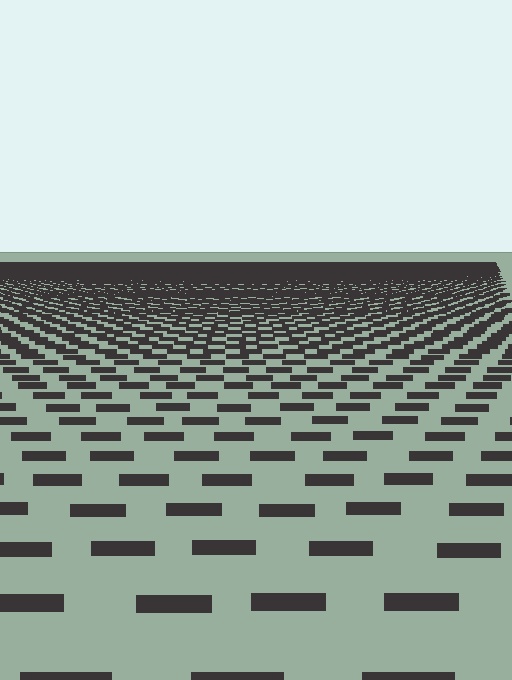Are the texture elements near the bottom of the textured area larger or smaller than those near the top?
Larger. Near the bottom, elements are closer to the viewer and appear at a bigger on-screen size.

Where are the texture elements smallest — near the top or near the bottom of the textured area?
Near the top.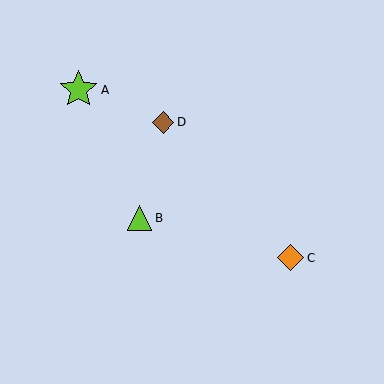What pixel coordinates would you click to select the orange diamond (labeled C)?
Click at (291, 258) to select the orange diamond C.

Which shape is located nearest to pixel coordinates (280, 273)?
The orange diamond (labeled C) at (291, 258) is nearest to that location.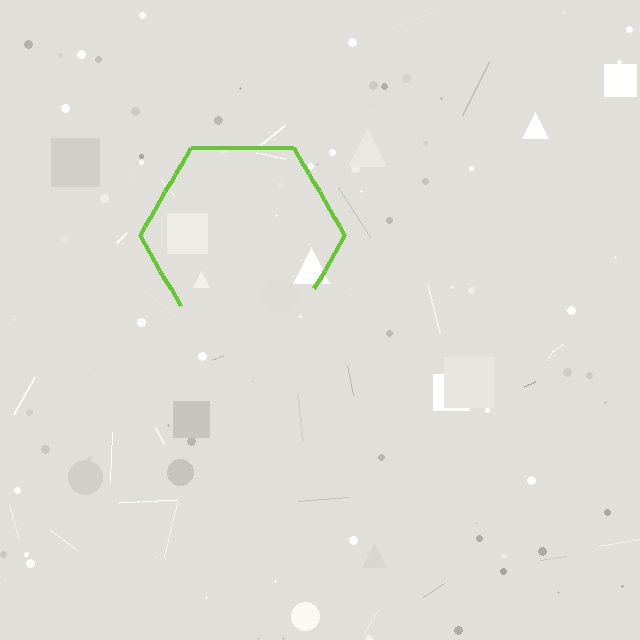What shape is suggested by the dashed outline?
The dashed outline suggests a hexagon.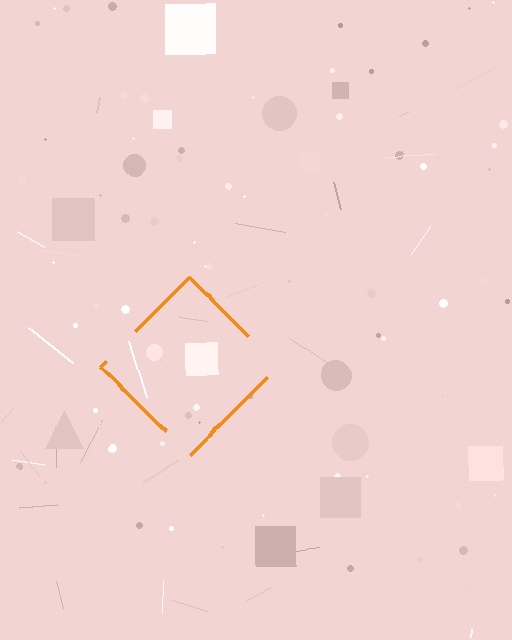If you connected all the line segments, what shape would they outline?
They would outline a diamond.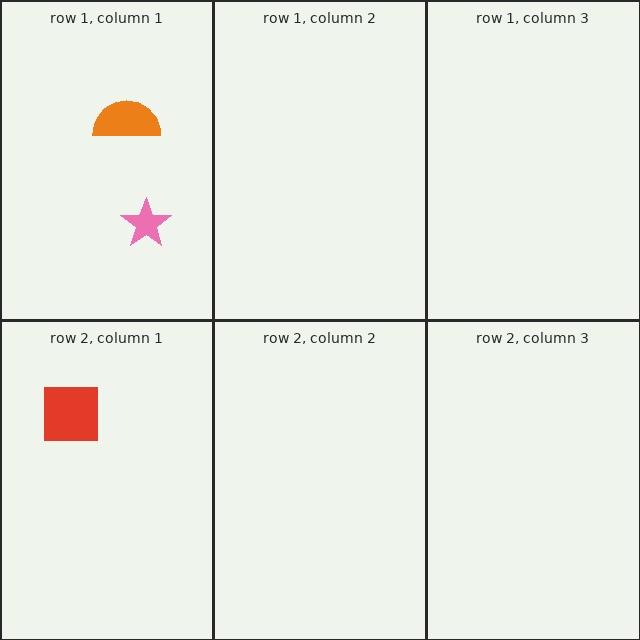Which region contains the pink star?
The row 1, column 1 region.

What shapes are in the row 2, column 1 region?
The red square.